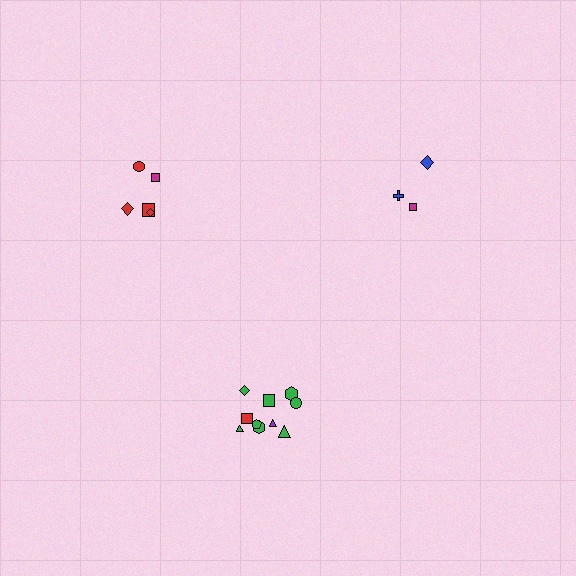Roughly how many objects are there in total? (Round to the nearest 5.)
Roughly 20 objects in total.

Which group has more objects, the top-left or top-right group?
The top-left group.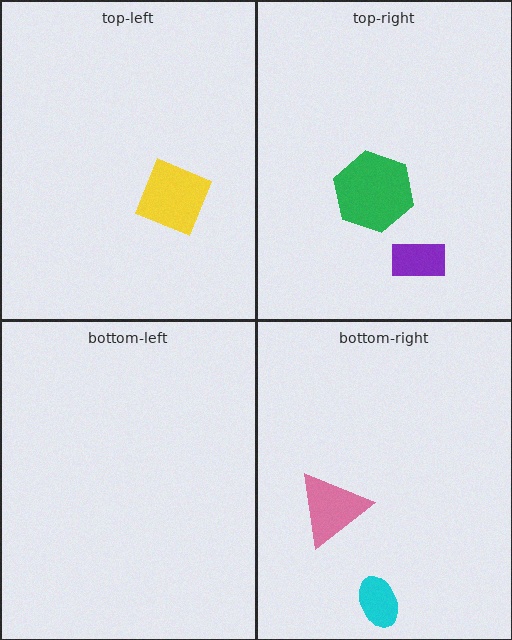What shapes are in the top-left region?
The yellow diamond.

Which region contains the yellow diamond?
The top-left region.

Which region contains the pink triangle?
The bottom-right region.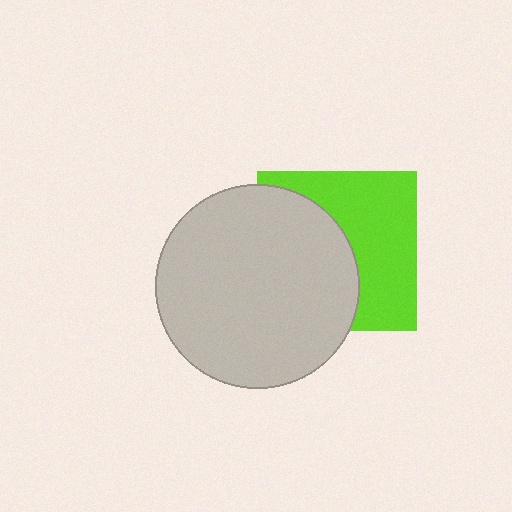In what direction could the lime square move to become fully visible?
The lime square could move right. That would shift it out from behind the light gray circle entirely.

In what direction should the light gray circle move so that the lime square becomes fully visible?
The light gray circle should move left. That is the shortest direction to clear the overlap and leave the lime square fully visible.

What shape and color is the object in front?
The object in front is a light gray circle.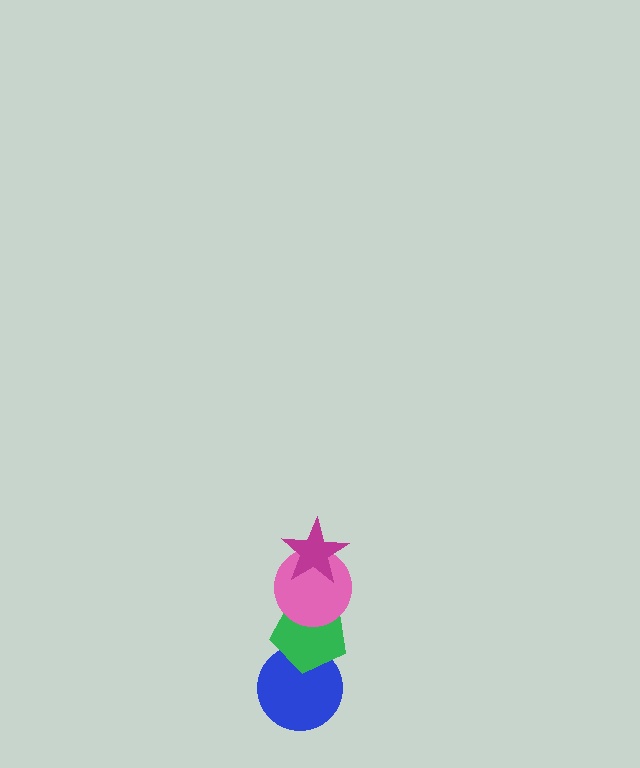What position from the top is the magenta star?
The magenta star is 1st from the top.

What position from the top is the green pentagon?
The green pentagon is 3rd from the top.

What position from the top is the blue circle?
The blue circle is 4th from the top.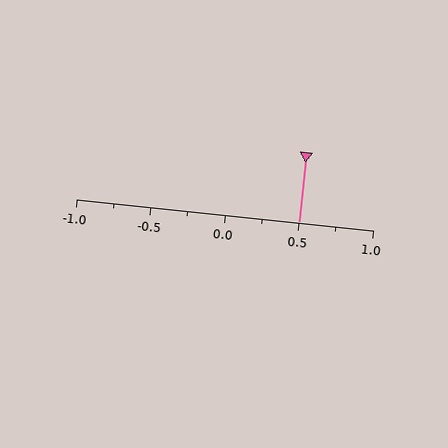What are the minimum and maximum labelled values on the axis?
The axis runs from -1.0 to 1.0.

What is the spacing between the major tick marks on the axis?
The major ticks are spaced 0.5 apart.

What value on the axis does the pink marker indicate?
The marker indicates approximately 0.5.